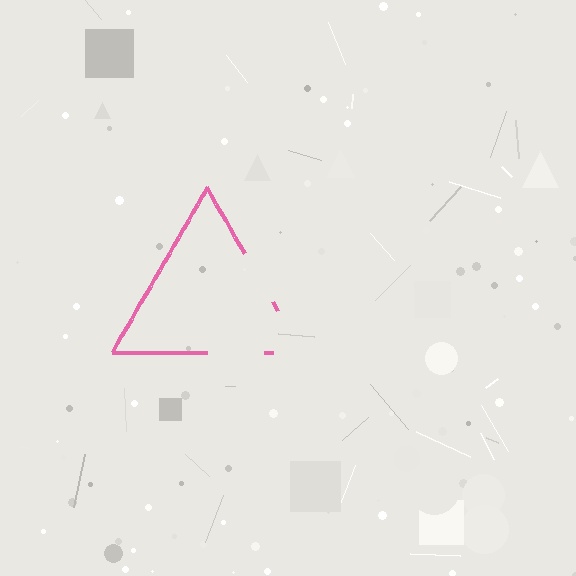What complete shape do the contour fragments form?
The contour fragments form a triangle.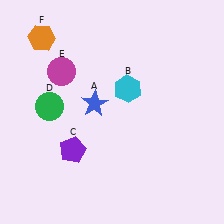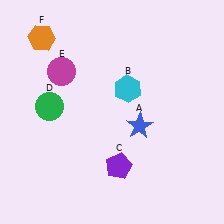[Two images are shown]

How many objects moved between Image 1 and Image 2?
2 objects moved between the two images.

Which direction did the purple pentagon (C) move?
The purple pentagon (C) moved right.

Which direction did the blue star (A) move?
The blue star (A) moved right.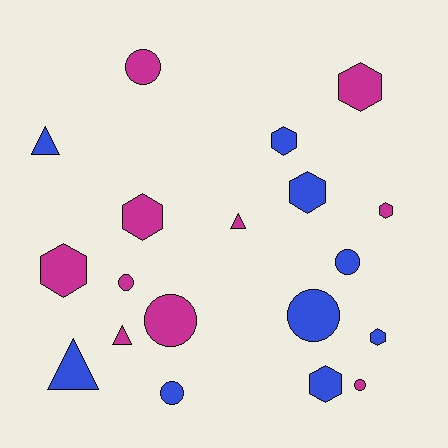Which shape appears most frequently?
Hexagon, with 8 objects.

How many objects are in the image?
There are 19 objects.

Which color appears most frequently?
Magenta, with 10 objects.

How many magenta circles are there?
There are 4 magenta circles.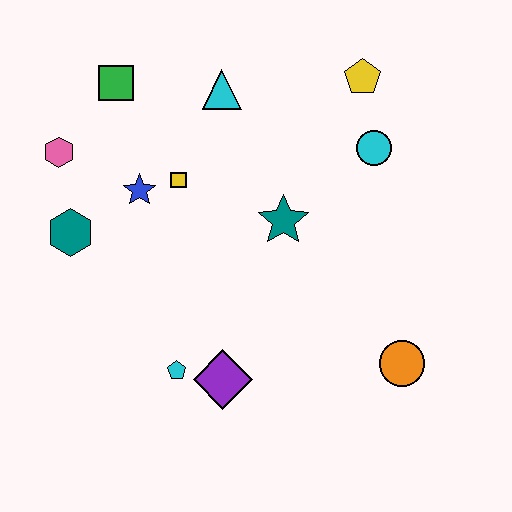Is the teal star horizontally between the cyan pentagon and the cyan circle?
Yes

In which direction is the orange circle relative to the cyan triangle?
The orange circle is below the cyan triangle.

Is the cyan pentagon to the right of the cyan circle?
No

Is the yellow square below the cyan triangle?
Yes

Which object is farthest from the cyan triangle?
The orange circle is farthest from the cyan triangle.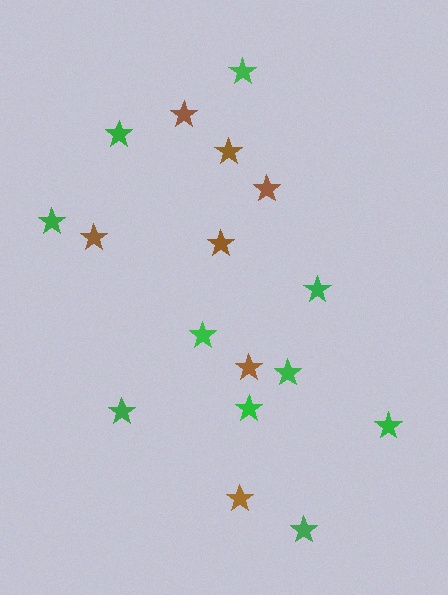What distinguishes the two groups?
There are 2 groups: one group of green stars (10) and one group of brown stars (7).